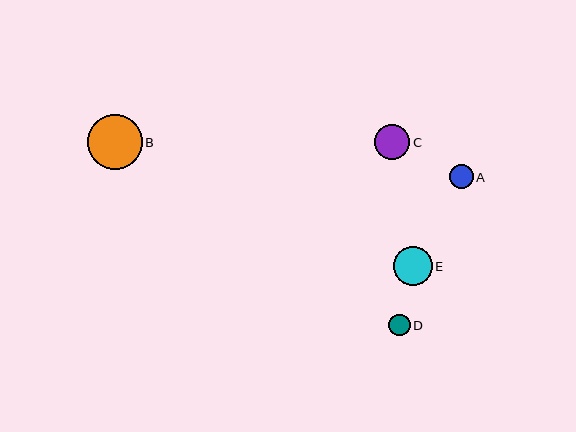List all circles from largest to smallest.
From largest to smallest: B, E, C, A, D.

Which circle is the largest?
Circle B is the largest with a size of approximately 55 pixels.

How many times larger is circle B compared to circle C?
Circle B is approximately 1.6 times the size of circle C.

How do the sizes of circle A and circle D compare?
Circle A and circle D are approximately the same size.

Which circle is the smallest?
Circle D is the smallest with a size of approximately 22 pixels.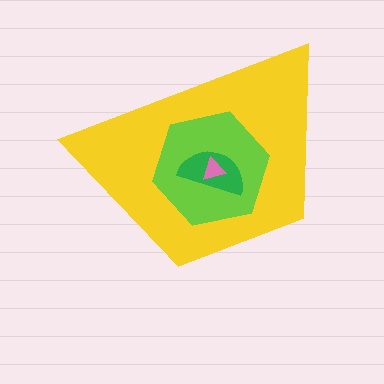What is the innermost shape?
The pink triangle.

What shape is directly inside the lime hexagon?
The green semicircle.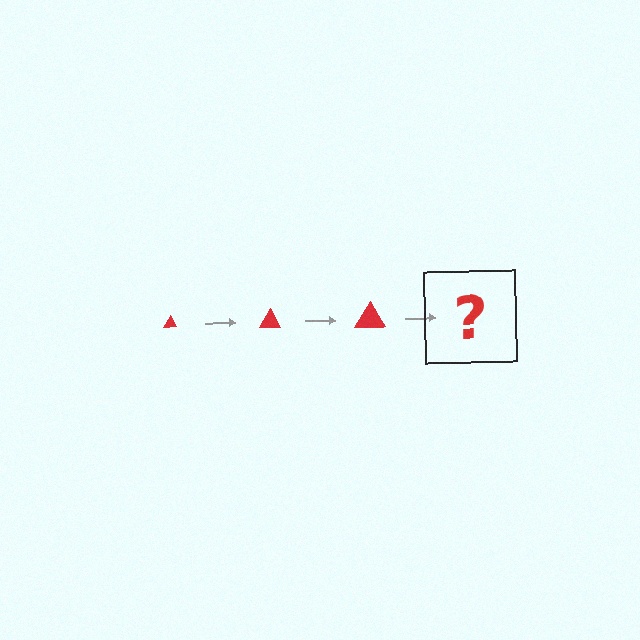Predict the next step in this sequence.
The next step is a red triangle, larger than the previous one.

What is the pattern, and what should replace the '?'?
The pattern is that the triangle gets progressively larger each step. The '?' should be a red triangle, larger than the previous one.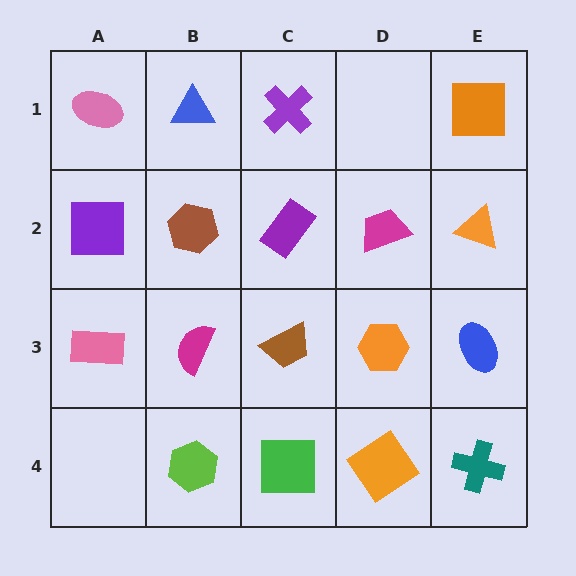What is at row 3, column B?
A magenta semicircle.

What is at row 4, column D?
An orange diamond.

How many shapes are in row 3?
5 shapes.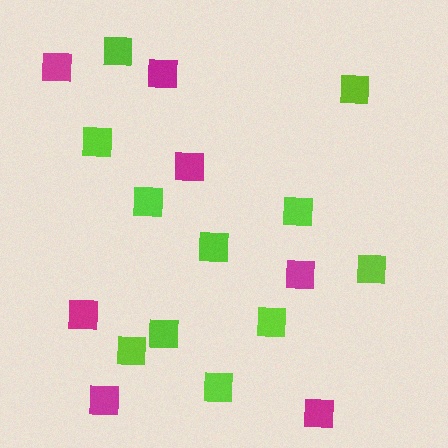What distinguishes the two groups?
There are 2 groups: one group of magenta squares (7) and one group of lime squares (11).